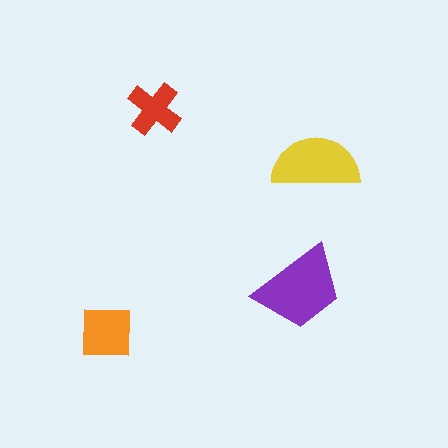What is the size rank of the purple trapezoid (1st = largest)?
1st.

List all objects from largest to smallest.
The purple trapezoid, the yellow semicircle, the orange square, the red cross.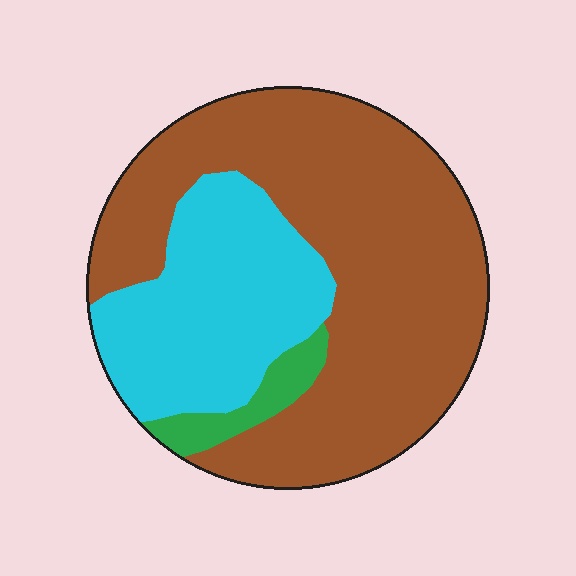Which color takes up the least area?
Green, at roughly 5%.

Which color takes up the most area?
Brown, at roughly 65%.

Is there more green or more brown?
Brown.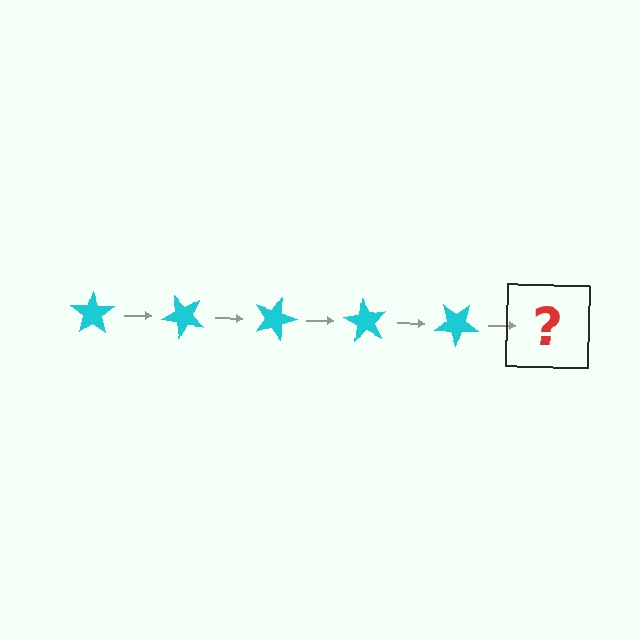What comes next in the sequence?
The next element should be a cyan star rotated 225 degrees.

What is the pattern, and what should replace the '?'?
The pattern is that the star rotates 45 degrees each step. The '?' should be a cyan star rotated 225 degrees.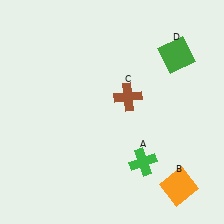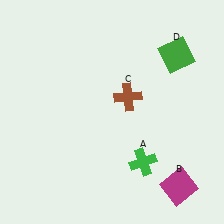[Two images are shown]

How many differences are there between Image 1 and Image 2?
There is 1 difference between the two images.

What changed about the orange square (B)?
In Image 1, B is orange. In Image 2, it changed to magenta.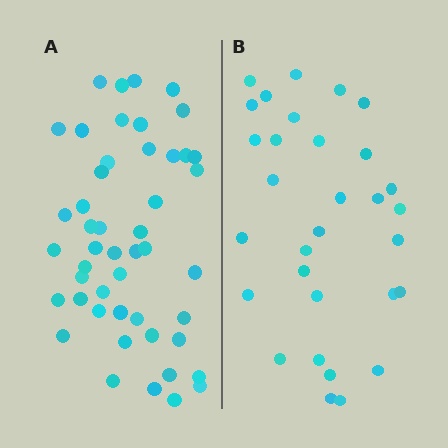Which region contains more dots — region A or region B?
Region A (the left region) has more dots.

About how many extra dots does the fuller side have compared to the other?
Region A has approximately 15 more dots than region B.